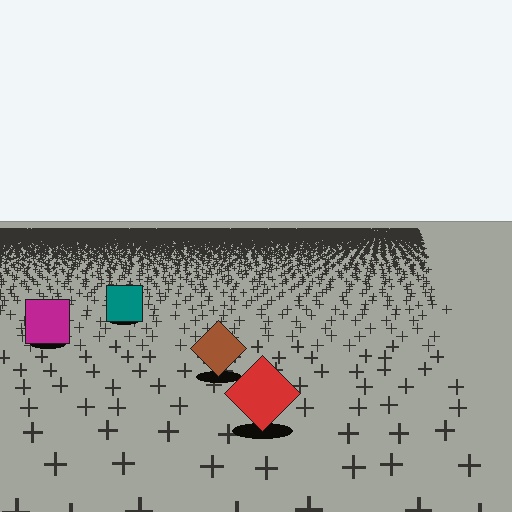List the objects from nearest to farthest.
From nearest to farthest: the red diamond, the brown diamond, the magenta square, the teal square.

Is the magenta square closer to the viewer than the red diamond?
No. The red diamond is closer — you can tell from the texture gradient: the ground texture is coarser near it.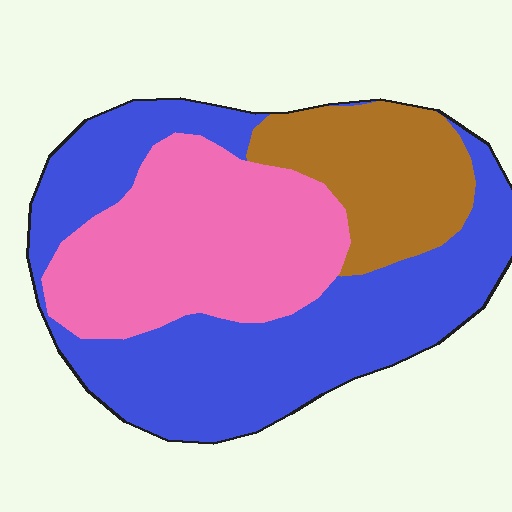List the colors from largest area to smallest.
From largest to smallest: blue, pink, brown.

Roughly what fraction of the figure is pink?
Pink takes up about one third (1/3) of the figure.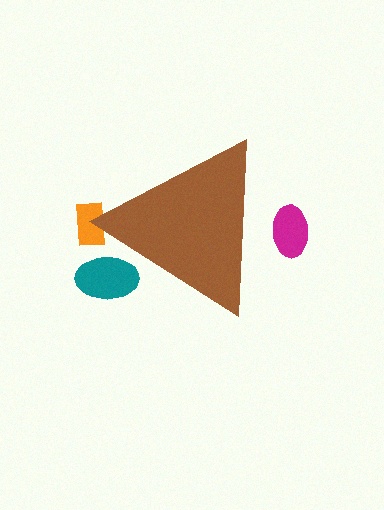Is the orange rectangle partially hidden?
Yes, the orange rectangle is partially hidden behind the brown triangle.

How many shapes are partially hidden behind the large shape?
3 shapes are partially hidden.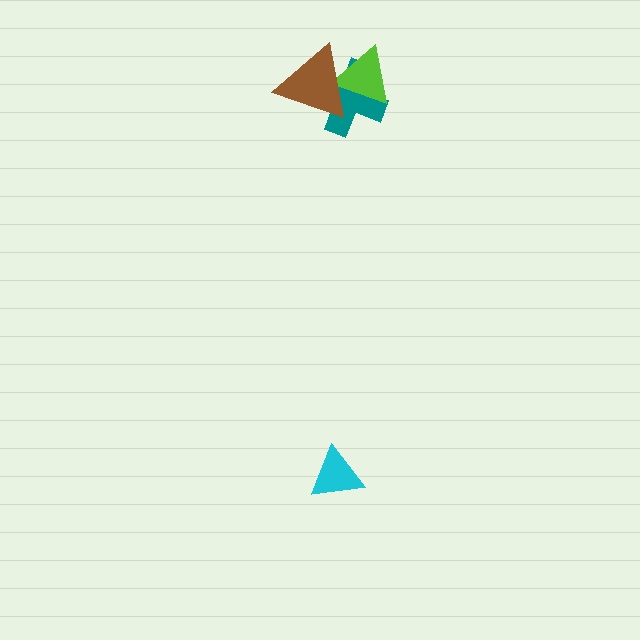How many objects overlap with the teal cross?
2 objects overlap with the teal cross.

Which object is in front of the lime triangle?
The brown triangle is in front of the lime triangle.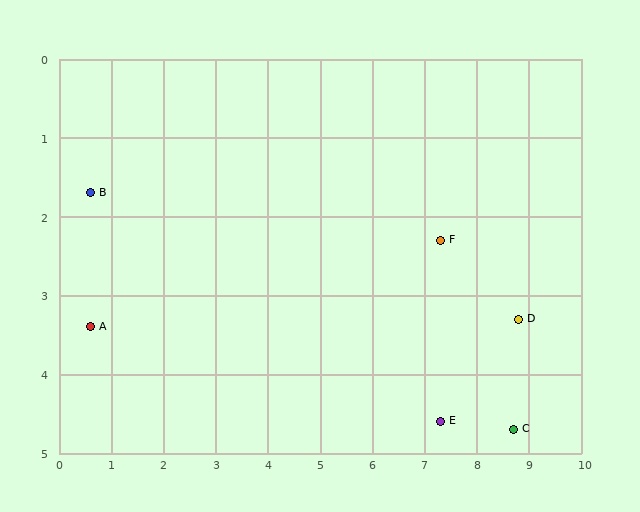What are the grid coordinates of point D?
Point D is at approximately (8.8, 3.3).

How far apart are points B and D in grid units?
Points B and D are about 8.4 grid units apart.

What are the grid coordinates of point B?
Point B is at approximately (0.6, 1.7).